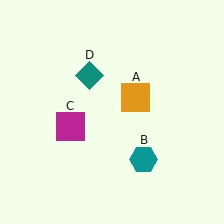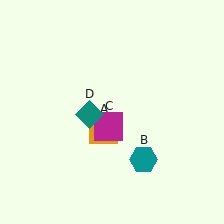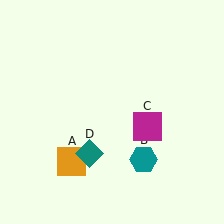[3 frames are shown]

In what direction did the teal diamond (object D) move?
The teal diamond (object D) moved down.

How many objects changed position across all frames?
3 objects changed position: orange square (object A), magenta square (object C), teal diamond (object D).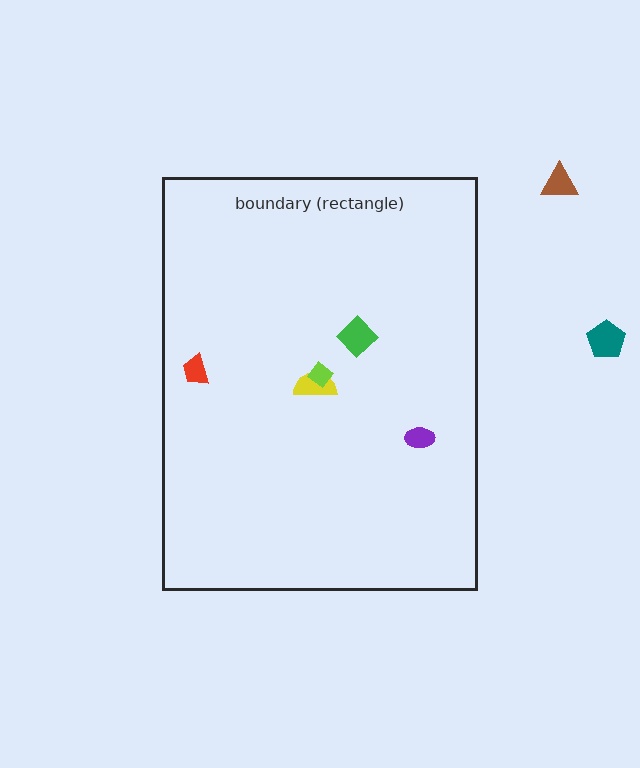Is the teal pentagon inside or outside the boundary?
Outside.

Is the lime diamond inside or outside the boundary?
Inside.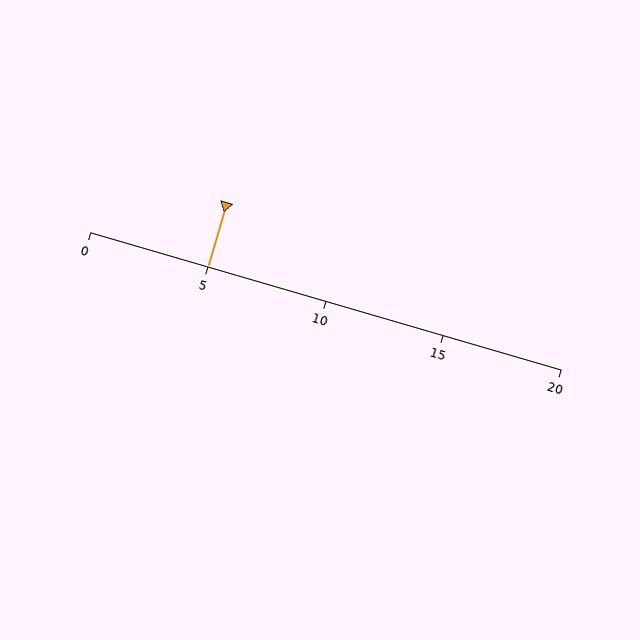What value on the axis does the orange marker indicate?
The marker indicates approximately 5.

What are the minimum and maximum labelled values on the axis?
The axis runs from 0 to 20.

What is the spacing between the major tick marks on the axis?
The major ticks are spaced 5 apart.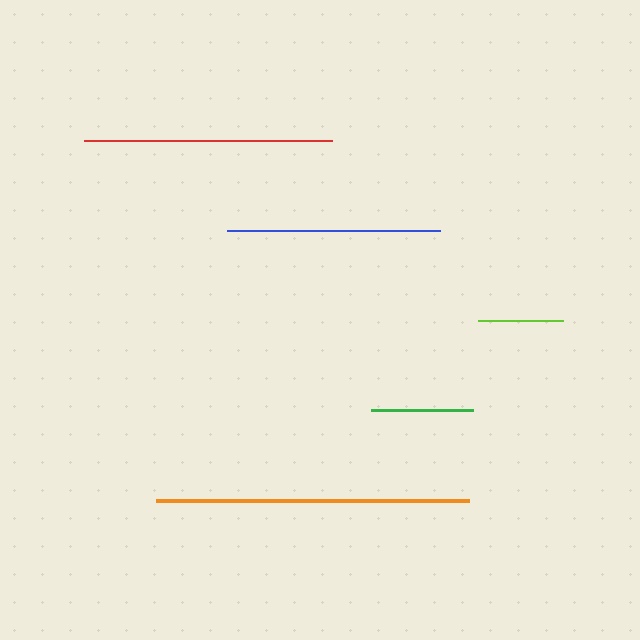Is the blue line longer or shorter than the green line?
The blue line is longer than the green line.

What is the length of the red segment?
The red segment is approximately 248 pixels long.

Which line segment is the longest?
The orange line is the longest at approximately 313 pixels.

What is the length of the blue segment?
The blue segment is approximately 213 pixels long.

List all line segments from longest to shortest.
From longest to shortest: orange, red, blue, green, lime.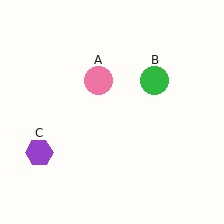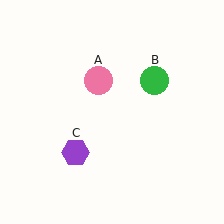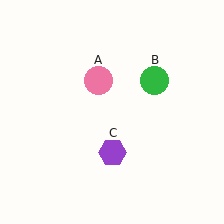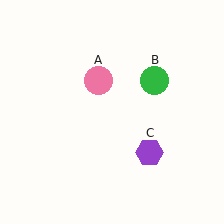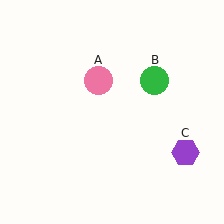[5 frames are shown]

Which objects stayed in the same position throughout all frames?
Pink circle (object A) and green circle (object B) remained stationary.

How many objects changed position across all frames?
1 object changed position: purple hexagon (object C).